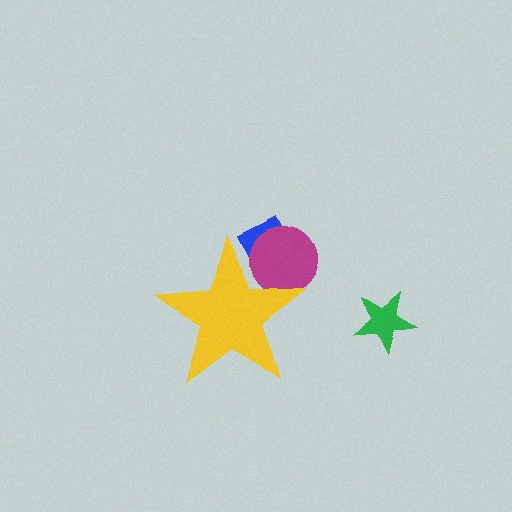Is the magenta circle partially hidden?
Yes, the magenta circle is partially hidden behind the yellow star.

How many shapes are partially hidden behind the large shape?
2 shapes are partially hidden.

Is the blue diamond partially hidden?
Yes, the blue diamond is partially hidden behind the yellow star.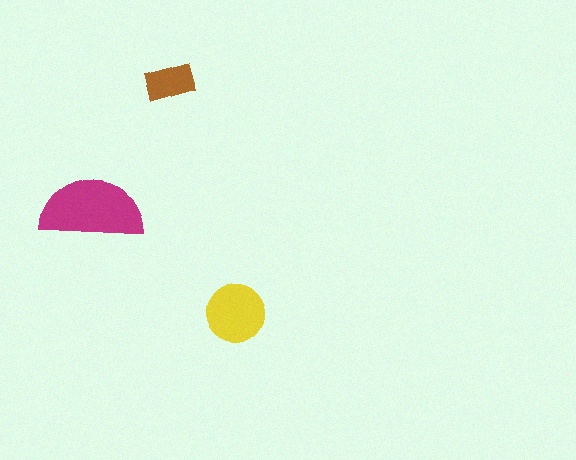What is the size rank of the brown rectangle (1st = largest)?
3rd.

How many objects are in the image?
There are 3 objects in the image.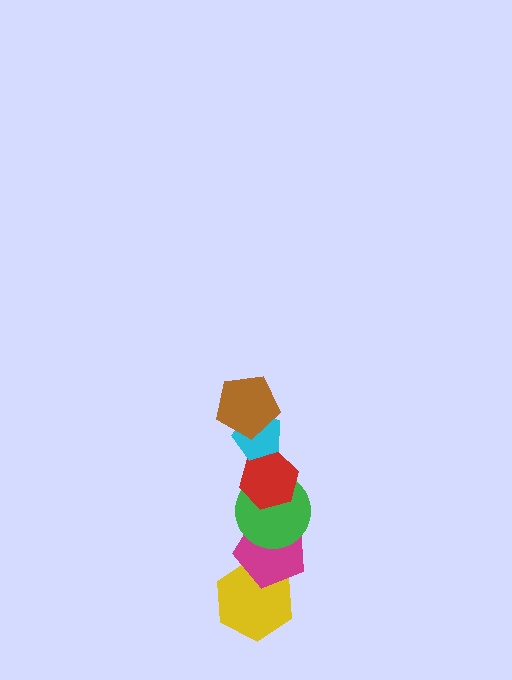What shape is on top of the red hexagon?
The cyan pentagon is on top of the red hexagon.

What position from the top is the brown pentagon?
The brown pentagon is 1st from the top.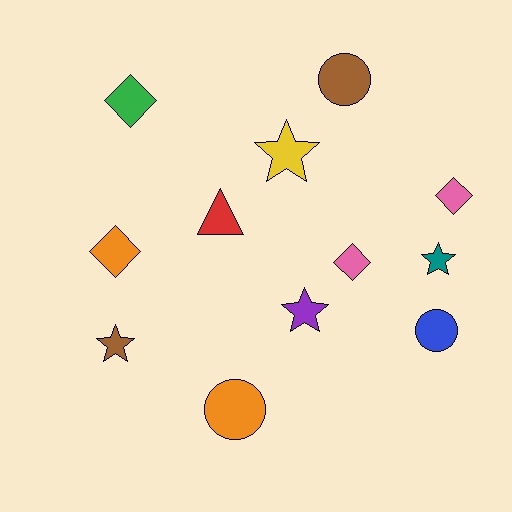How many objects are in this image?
There are 12 objects.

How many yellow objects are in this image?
There is 1 yellow object.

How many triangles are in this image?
There is 1 triangle.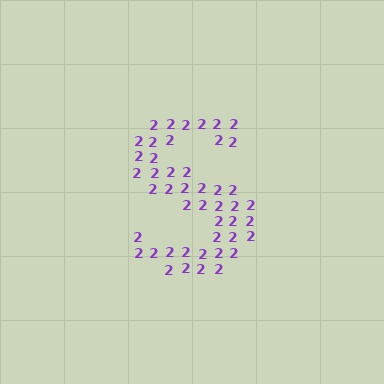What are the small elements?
The small elements are digit 2's.